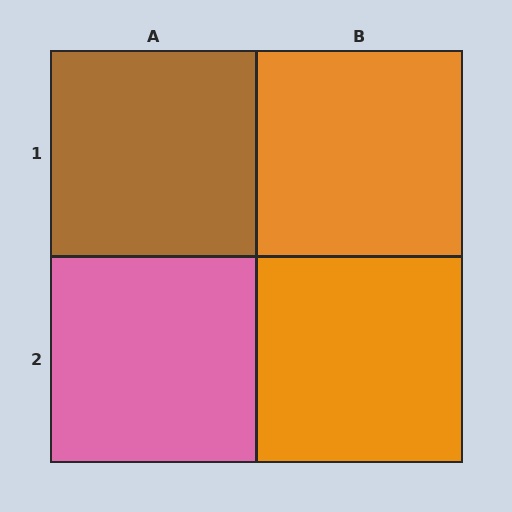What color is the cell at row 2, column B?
Orange.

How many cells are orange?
2 cells are orange.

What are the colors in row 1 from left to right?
Brown, orange.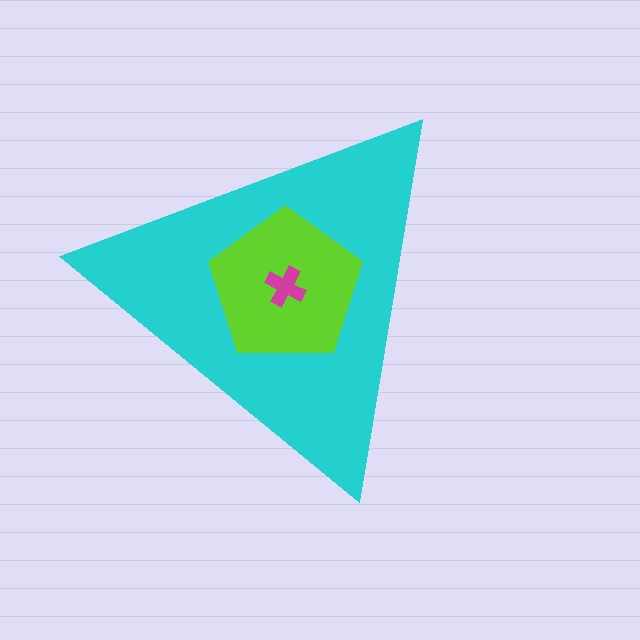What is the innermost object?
The magenta cross.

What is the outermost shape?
The cyan triangle.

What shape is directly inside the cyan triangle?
The lime pentagon.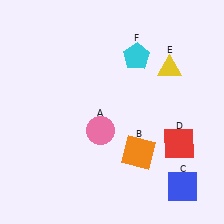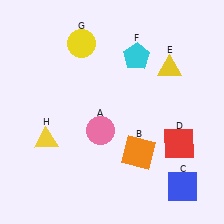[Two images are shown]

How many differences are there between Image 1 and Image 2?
There are 2 differences between the two images.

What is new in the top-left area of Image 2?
A yellow circle (G) was added in the top-left area of Image 2.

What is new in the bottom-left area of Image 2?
A yellow triangle (H) was added in the bottom-left area of Image 2.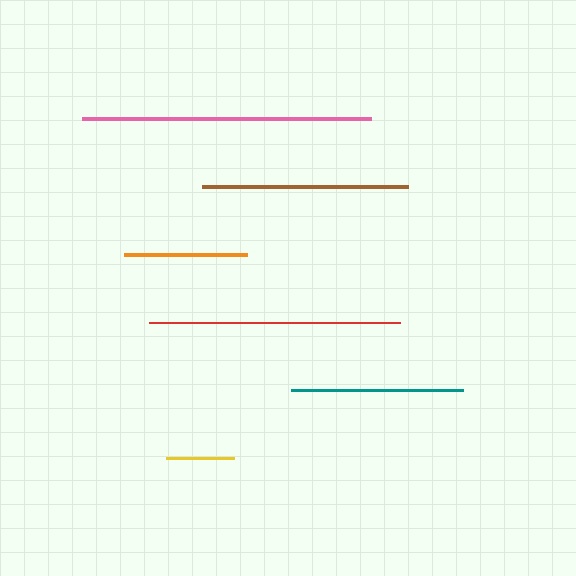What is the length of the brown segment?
The brown segment is approximately 206 pixels long.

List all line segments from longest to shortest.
From longest to shortest: pink, red, brown, teal, orange, yellow.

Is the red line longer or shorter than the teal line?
The red line is longer than the teal line.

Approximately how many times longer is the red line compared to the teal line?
The red line is approximately 1.5 times the length of the teal line.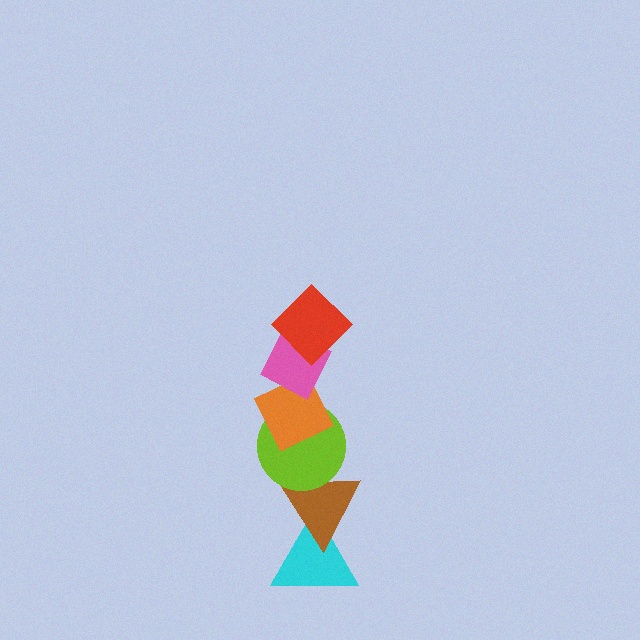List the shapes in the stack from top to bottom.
From top to bottom: the red diamond, the pink diamond, the orange diamond, the lime circle, the brown triangle, the cyan triangle.